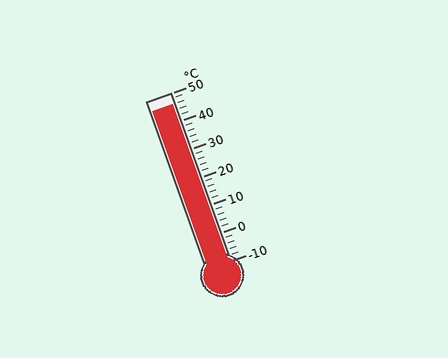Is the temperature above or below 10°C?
The temperature is above 10°C.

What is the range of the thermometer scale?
The thermometer scale ranges from -10°C to 50°C.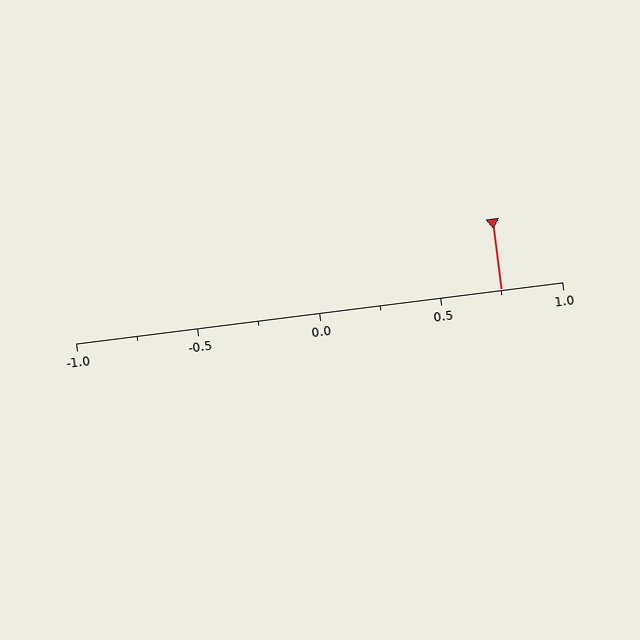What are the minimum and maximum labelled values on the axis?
The axis runs from -1.0 to 1.0.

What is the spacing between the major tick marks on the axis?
The major ticks are spaced 0.5 apart.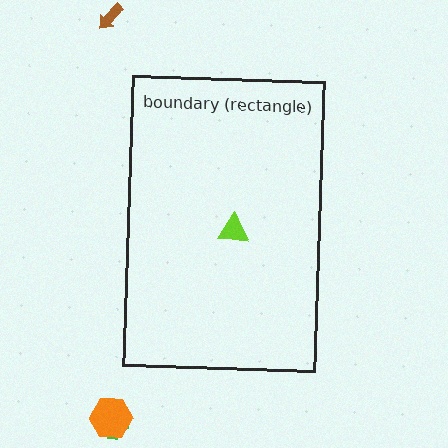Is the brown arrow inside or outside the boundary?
Outside.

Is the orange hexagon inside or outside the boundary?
Outside.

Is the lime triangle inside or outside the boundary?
Inside.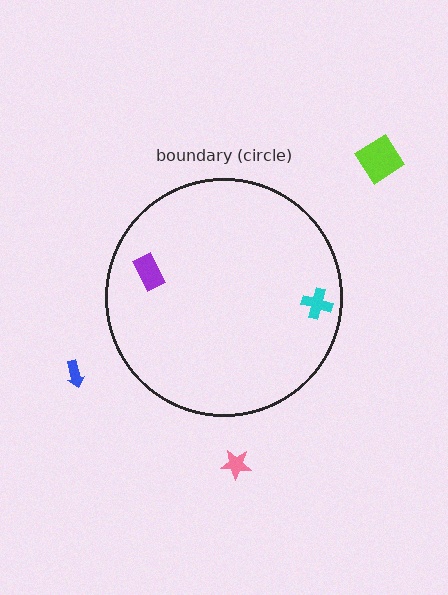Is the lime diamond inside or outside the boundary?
Outside.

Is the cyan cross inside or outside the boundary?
Inside.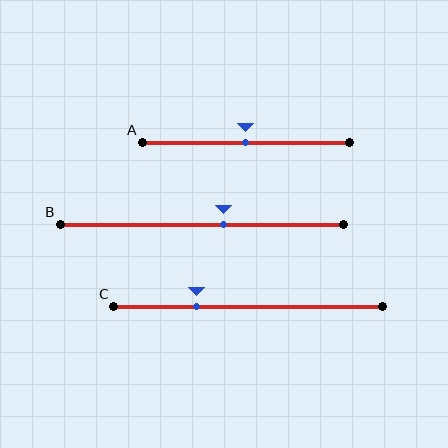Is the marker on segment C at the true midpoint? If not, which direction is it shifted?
No, the marker on segment C is shifted to the left by about 19% of the segment length.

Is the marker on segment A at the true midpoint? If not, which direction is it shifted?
Yes, the marker on segment A is at the true midpoint.